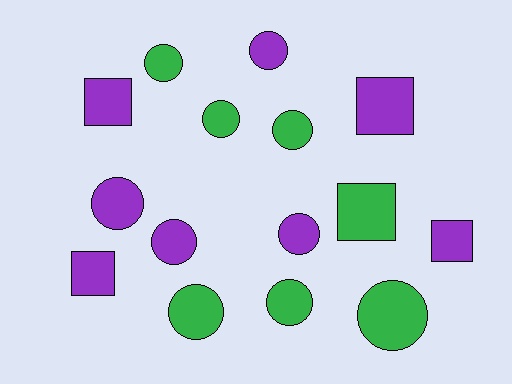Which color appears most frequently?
Purple, with 8 objects.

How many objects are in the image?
There are 15 objects.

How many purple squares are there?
There are 4 purple squares.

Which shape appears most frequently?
Circle, with 10 objects.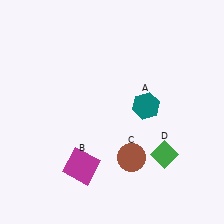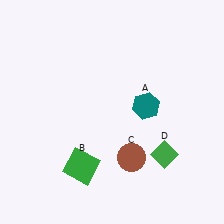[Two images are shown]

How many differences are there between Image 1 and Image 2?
There is 1 difference between the two images.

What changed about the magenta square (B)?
In Image 1, B is magenta. In Image 2, it changed to green.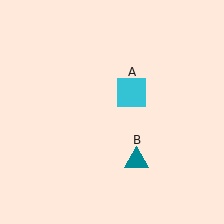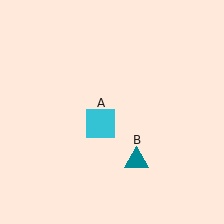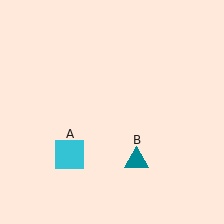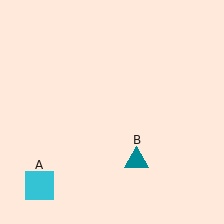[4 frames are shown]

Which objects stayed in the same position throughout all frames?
Teal triangle (object B) remained stationary.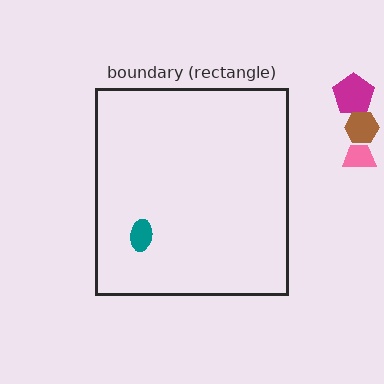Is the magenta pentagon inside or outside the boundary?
Outside.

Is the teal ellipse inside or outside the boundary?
Inside.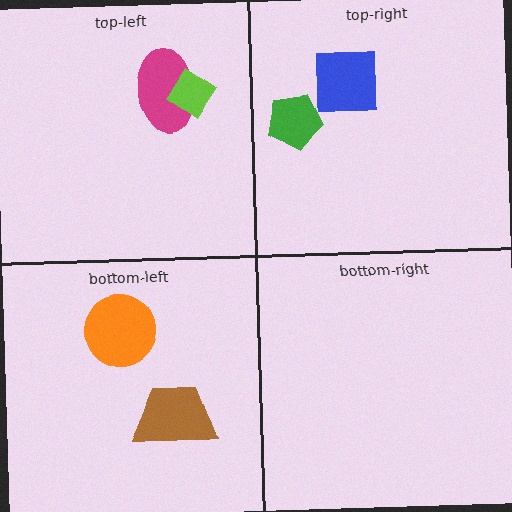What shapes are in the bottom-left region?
The orange circle, the brown trapezoid.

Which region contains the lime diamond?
The top-left region.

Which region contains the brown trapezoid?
The bottom-left region.